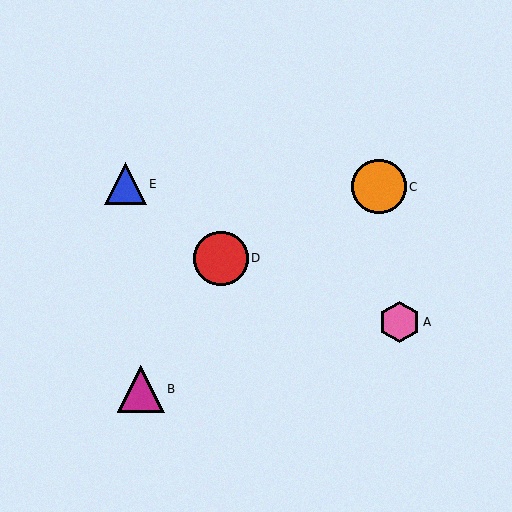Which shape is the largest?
The red circle (labeled D) is the largest.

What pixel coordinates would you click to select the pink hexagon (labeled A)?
Click at (399, 322) to select the pink hexagon A.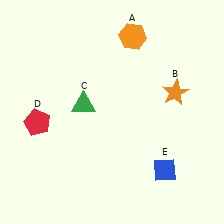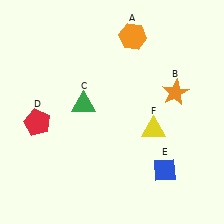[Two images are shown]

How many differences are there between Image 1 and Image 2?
There is 1 difference between the two images.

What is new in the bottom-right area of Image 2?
A yellow triangle (F) was added in the bottom-right area of Image 2.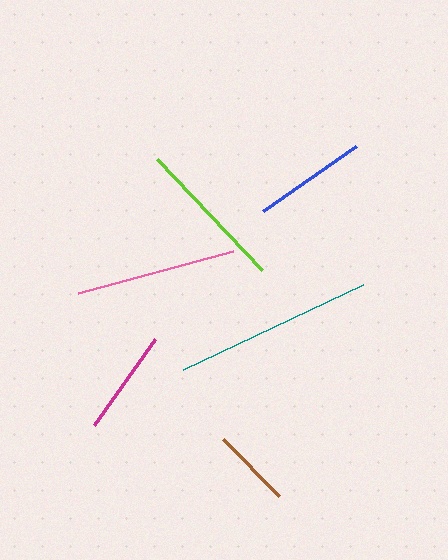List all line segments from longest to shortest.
From longest to shortest: teal, pink, lime, blue, magenta, brown.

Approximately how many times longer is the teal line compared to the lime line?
The teal line is approximately 1.3 times the length of the lime line.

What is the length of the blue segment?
The blue segment is approximately 113 pixels long.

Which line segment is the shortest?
The brown line is the shortest at approximately 79 pixels.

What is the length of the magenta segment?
The magenta segment is approximately 106 pixels long.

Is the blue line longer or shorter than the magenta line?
The blue line is longer than the magenta line.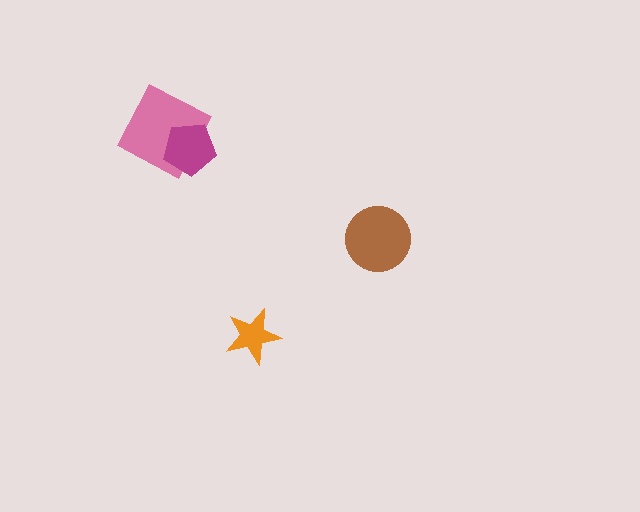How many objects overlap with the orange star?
0 objects overlap with the orange star.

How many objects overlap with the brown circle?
0 objects overlap with the brown circle.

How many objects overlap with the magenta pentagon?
1 object overlaps with the magenta pentagon.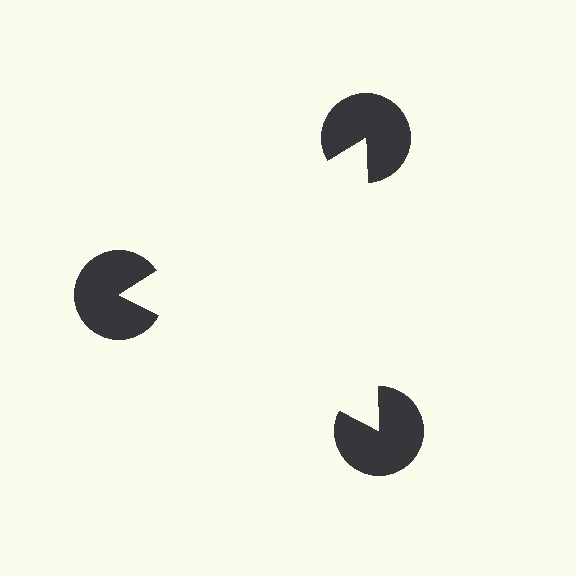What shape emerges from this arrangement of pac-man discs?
An illusory triangle — its edges are inferred from the aligned wedge cuts in the pac-man discs, not physically drawn.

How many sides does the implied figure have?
3 sides.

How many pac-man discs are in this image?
There are 3 — one at each vertex of the illusory triangle.